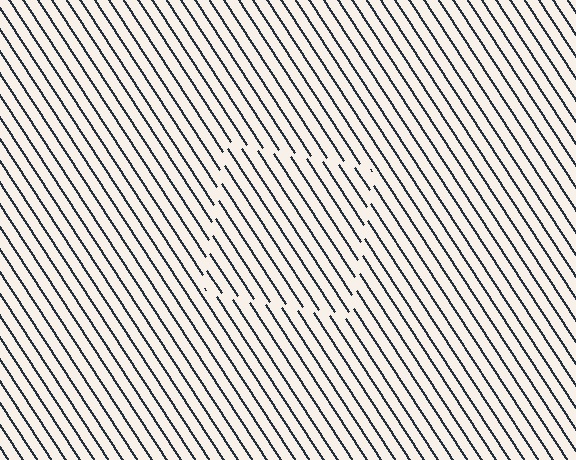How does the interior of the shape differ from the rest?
The interior of the shape contains the same grating, shifted by half a period — the contour is defined by the phase discontinuity where line-ends from the inner and outer gratings abut.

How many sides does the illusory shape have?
4 sides — the line-ends trace a square.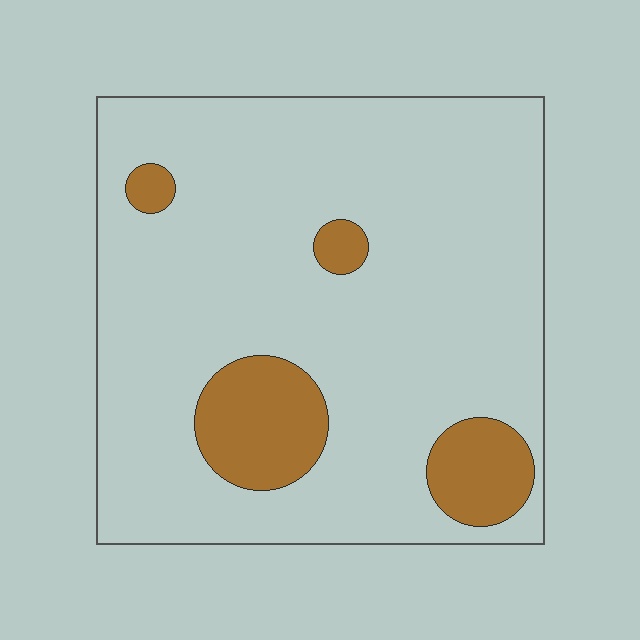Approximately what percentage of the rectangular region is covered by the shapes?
Approximately 15%.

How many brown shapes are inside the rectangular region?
4.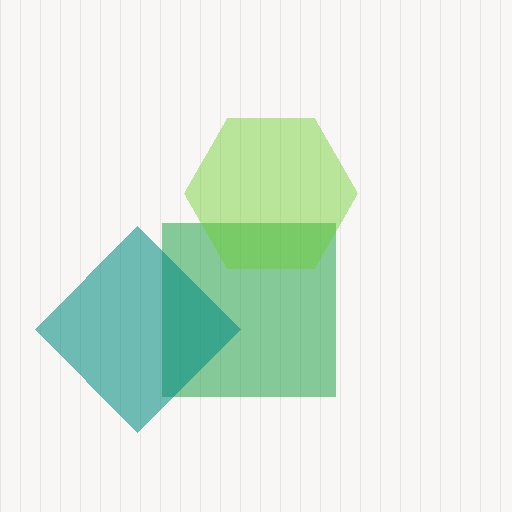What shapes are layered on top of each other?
The layered shapes are: a green square, a lime hexagon, a teal diamond.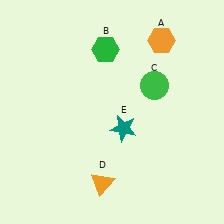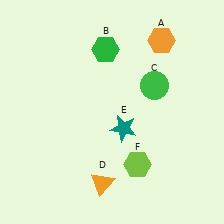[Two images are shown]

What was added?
A lime hexagon (F) was added in Image 2.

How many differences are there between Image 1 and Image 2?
There is 1 difference between the two images.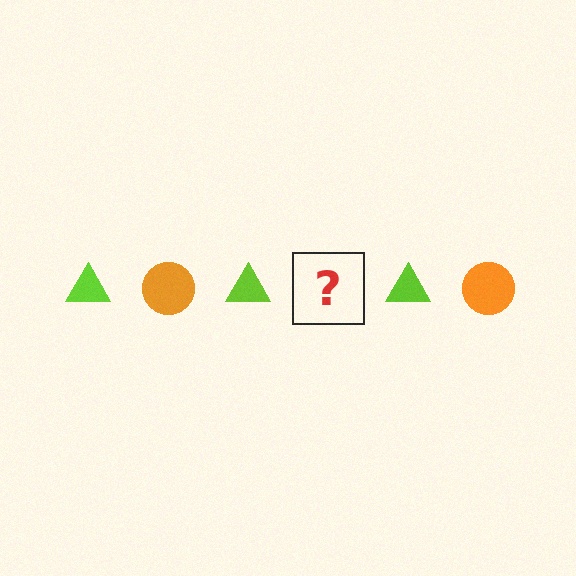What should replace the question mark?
The question mark should be replaced with an orange circle.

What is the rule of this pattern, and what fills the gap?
The rule is that the pattern alternates between lime triangle and orange circle. The gap should be filled with an orange circle.